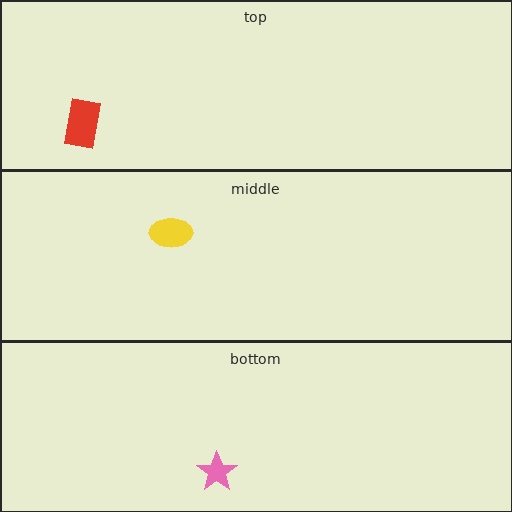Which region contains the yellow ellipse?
The middle region.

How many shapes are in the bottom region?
1.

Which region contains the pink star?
The bottom region.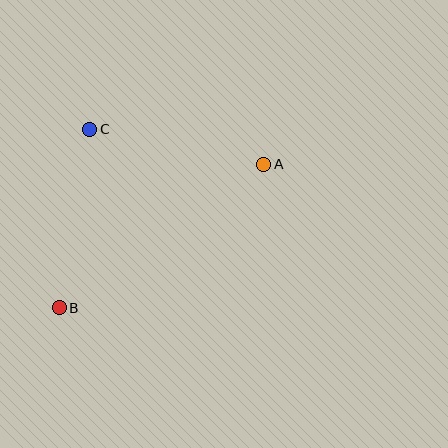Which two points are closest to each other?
Points A and C are closest to each other.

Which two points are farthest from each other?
Points A and B are farthest from each other.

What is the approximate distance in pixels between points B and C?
The distance between B and C is approximately 181 pixels.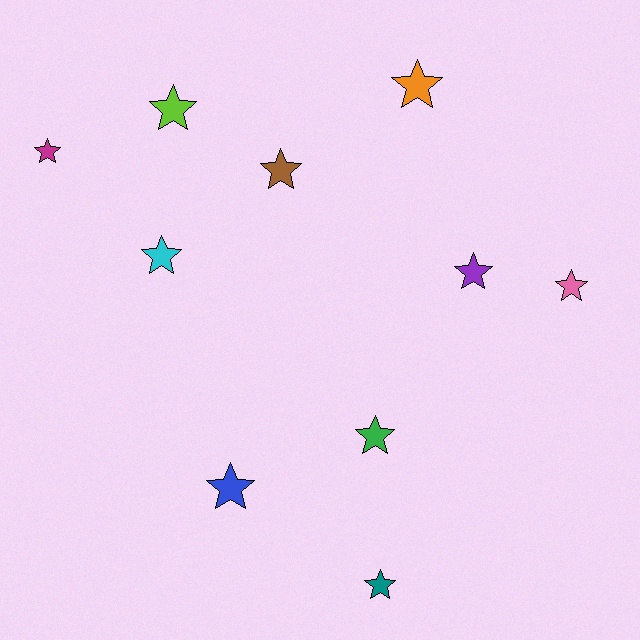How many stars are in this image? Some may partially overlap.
There are 10 stars.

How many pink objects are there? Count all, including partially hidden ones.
There is 1 pink object.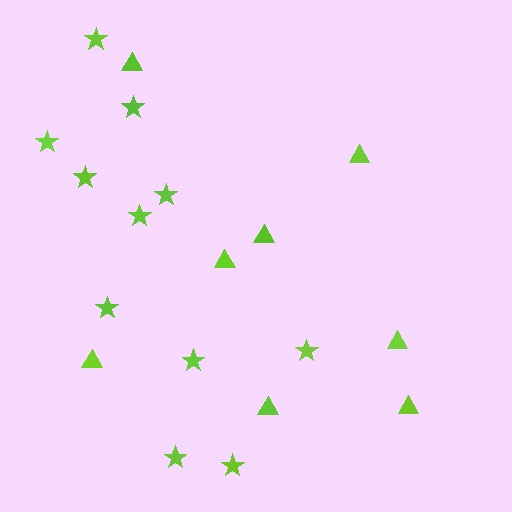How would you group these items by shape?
There are 2 groups: one group of stars (11) and one group of triangles (8).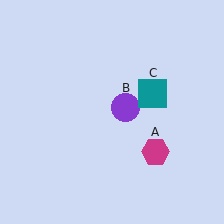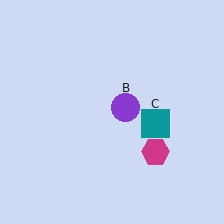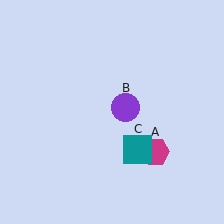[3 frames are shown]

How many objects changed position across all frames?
1 object changed position: teal square (object C).